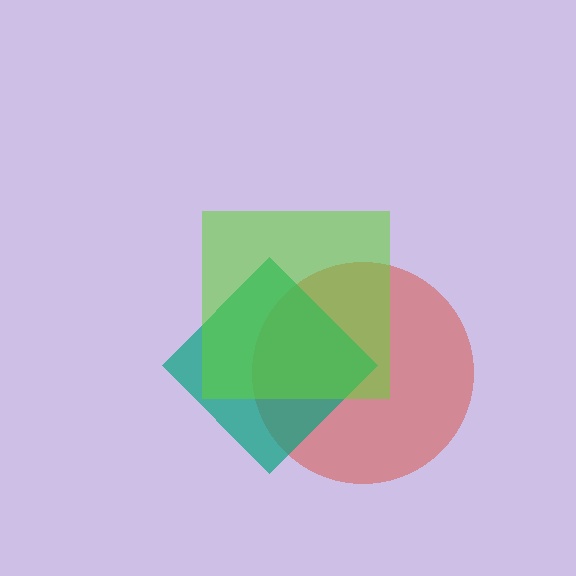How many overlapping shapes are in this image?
There are 3 overlapping shapes in the image.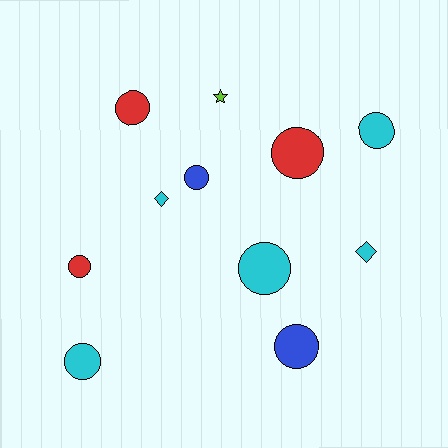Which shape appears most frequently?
Circle, with 8 objects.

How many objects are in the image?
There are 11 objects.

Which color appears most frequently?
Cyan, with 5 objects.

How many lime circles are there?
There are no lime circles.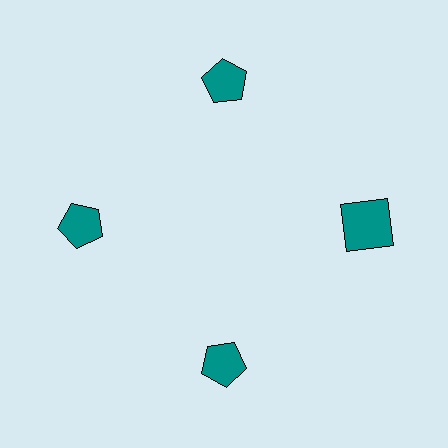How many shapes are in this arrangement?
There are 4 shapes arranged in a ring pattern.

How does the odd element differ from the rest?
It has a different shape: square instead of pentagon.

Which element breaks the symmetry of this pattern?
The teal square at roughly the 3 o'clock position breaks the symmetry. All other shapes are teal pentagons.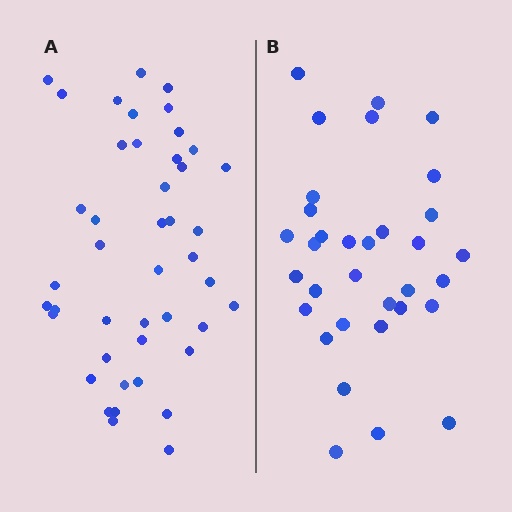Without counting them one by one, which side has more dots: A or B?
Region A (the left region) has more dots.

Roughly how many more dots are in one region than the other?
Region A has roughly 12 or so more dots than region B.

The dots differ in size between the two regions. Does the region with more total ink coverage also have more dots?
No. Region B has more total ink coverage because its dots are larger, but region A actually contains more individual dots. Total area can be misleading — the number of items is what matters here.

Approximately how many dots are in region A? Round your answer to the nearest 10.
About 40 dots. (The exact count is 44, which rounds to 40.)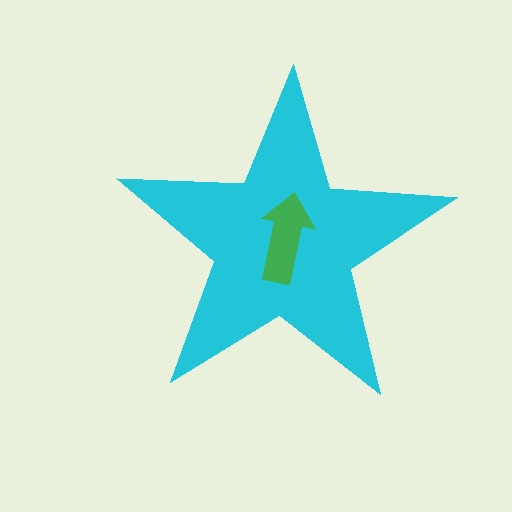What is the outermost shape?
The cyan star.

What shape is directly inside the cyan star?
The green arrow.